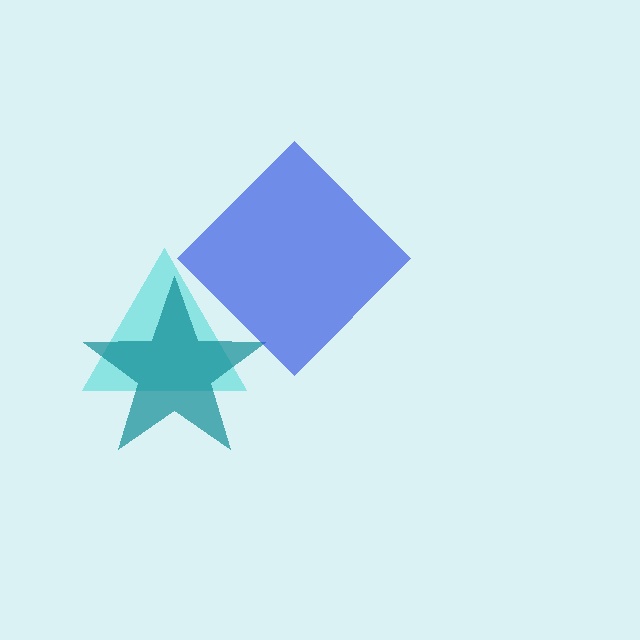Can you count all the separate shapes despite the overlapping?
Yes, there are 3 separate shapes.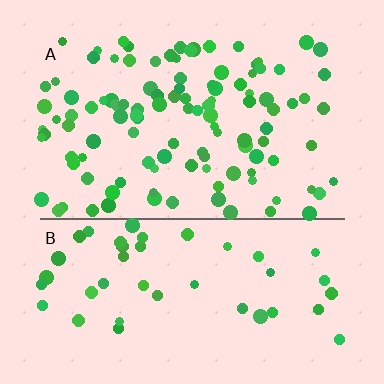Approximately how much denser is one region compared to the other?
Approximately 2.4× — region A over region B.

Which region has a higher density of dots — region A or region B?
A (the top).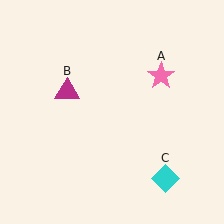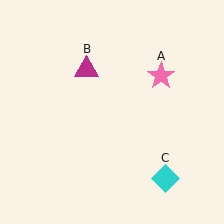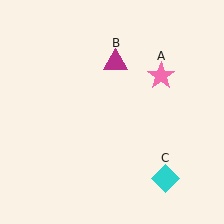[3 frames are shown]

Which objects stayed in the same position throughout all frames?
Pink star (object A) and cyan diamond (object C) remained stationary.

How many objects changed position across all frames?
1 object changed position: magenta triangle (object B).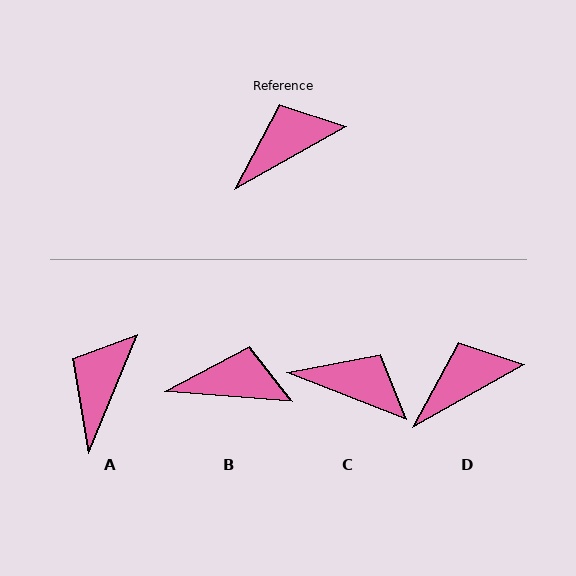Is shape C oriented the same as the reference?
No, it is off by about 51 degrees.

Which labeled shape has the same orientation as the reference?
D.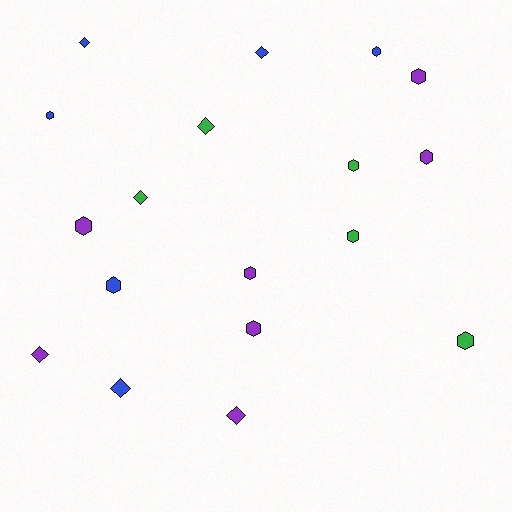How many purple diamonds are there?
There are 2 purple diamonds.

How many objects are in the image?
There are 18 objects.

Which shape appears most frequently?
Hexagon, with 11 objects.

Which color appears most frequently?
Purple, with 7 objects.